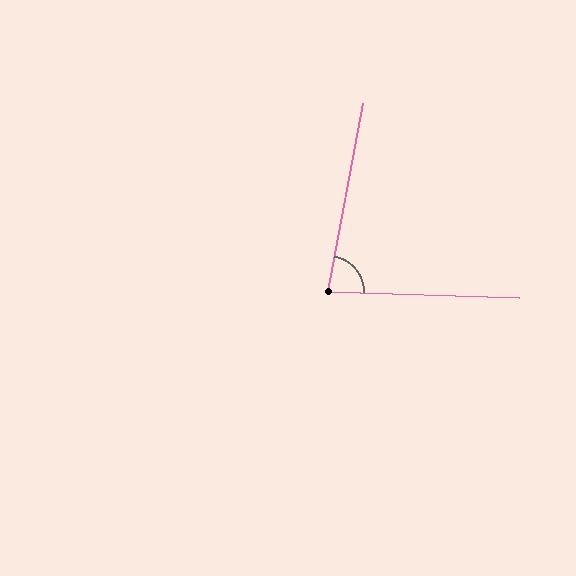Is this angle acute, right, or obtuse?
It is acute.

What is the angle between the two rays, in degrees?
Approximately 81 degrees.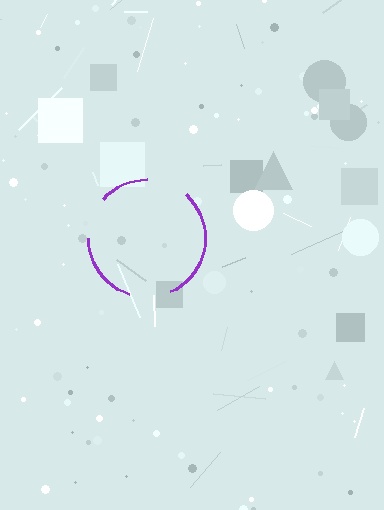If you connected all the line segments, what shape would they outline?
They would outline a circle.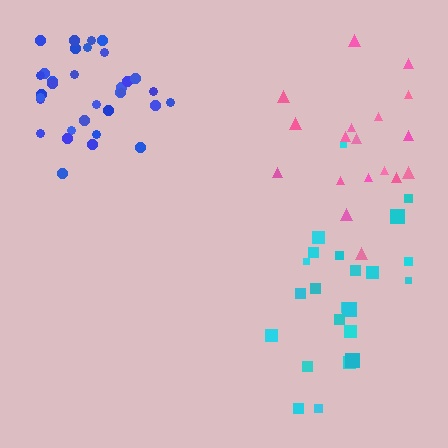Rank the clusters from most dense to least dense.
blue, cyan, pink.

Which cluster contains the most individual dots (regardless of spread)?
Blue (33).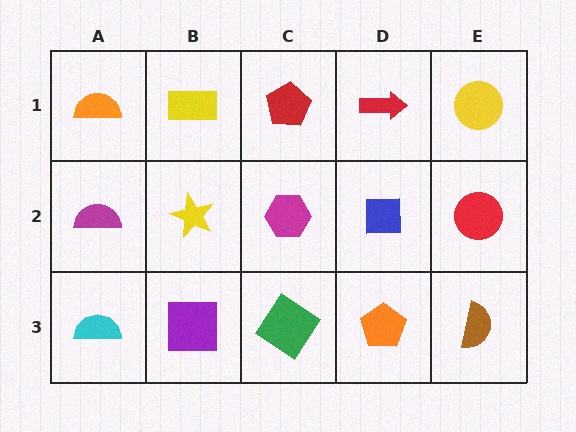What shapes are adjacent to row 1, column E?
A red circle (row 2, column E), a red arrow (row 1, column D).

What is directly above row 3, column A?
A magenta semicircle.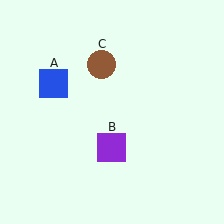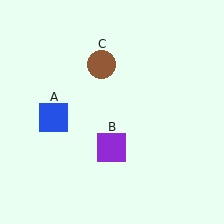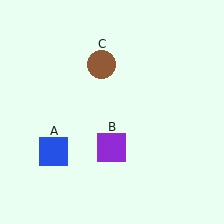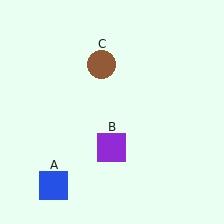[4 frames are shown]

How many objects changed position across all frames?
1 object changed position: blue square (object A).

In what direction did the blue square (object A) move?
The blue square (object A) moved down.